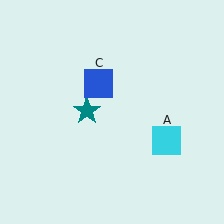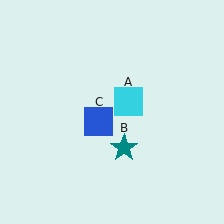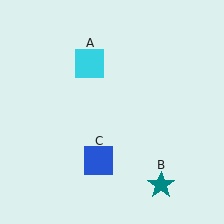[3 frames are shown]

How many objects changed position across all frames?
3 objects changed position: cyan square (object A), teal star (object B), blue square (object C).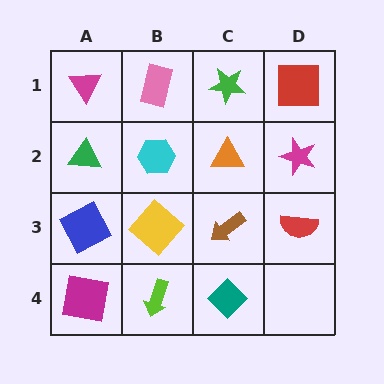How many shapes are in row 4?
3 shapes.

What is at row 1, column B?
A pink rectangle.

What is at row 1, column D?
A red square.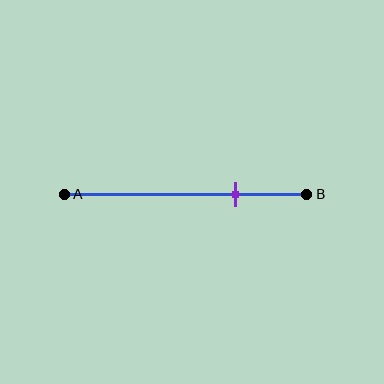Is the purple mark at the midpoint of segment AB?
No, the mark is at about 70% from A, not at the 50% midpoint.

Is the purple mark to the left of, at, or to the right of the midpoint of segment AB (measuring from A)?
The purple mark is to the right of the midpoint of segment AB.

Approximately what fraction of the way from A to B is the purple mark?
The purple mark is approximately 70% of the way from A to B.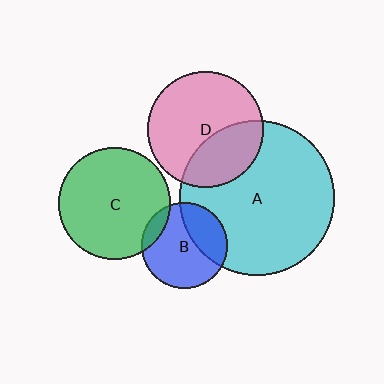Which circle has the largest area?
Circle A (cyan).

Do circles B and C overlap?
Yes.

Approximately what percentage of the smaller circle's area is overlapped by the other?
Approximately 10%.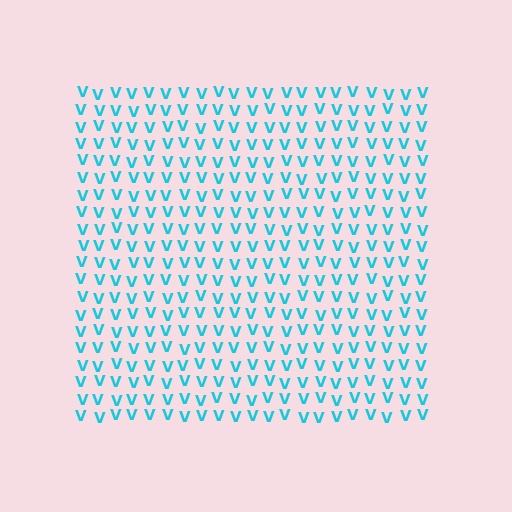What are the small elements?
The small elements are letter V's.